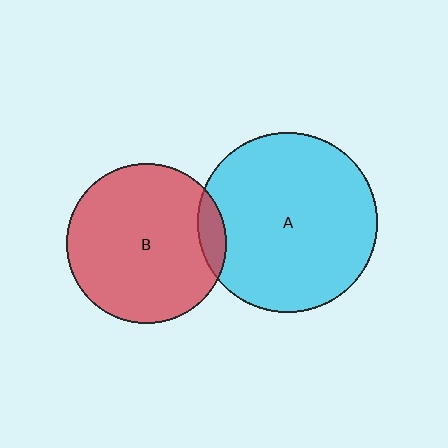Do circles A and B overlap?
Yes.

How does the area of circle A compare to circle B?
Approximately 1.3 times.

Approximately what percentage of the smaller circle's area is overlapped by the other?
Approximately 10%.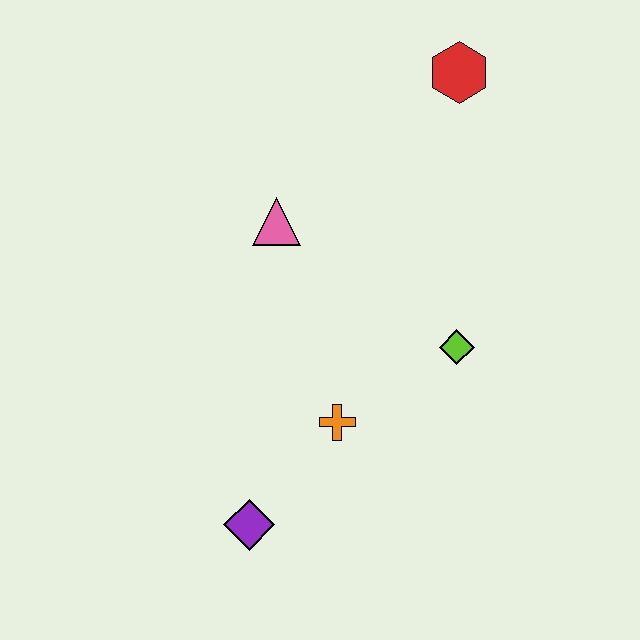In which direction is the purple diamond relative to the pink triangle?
The purple diamond is below the pink triangle.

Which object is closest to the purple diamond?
The orange cross is closest to the purple diamond.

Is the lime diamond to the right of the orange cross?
Yes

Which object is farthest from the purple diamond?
The red hexagon is farthest from the purple diamond.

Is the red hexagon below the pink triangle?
No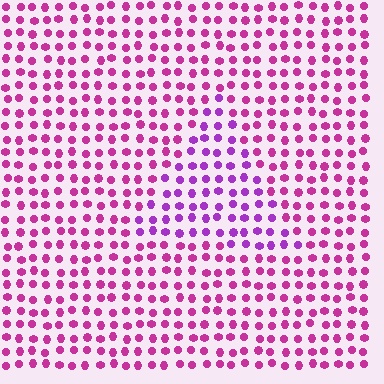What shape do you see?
I see a triangle.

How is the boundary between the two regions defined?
The boundary is defined purely by a slight shift in hue (about 30 degrees). Spacing, size, and orientation are identical on both sides.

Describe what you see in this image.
The image is filled with small magenta elements in a uniform arrangement. A triangle-shaped region is visible where the elements are tinted to a slightly different hue, forming a subtle color boundary.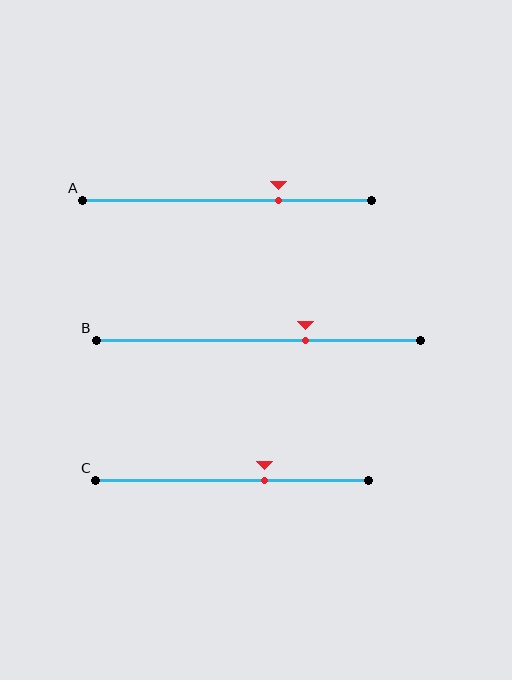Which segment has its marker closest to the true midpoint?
Segment C has its marker closest to the true midpoint.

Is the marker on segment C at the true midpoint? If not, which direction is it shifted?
No, the marker on segment C is shifted to the right by about 12% of the segment length.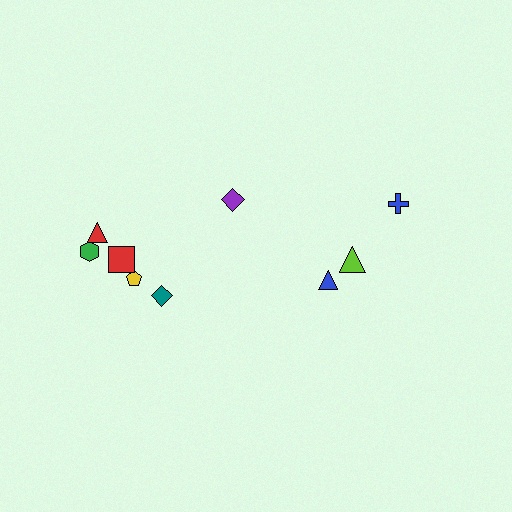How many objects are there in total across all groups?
There are 9 objects.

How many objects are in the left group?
There are 6 objects.